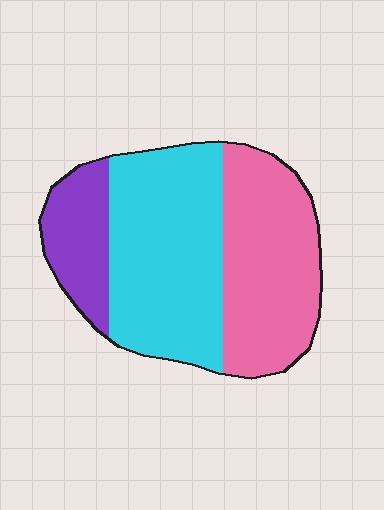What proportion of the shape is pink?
Pink takes up between a quarter and a half of the shape.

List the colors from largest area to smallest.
From largest to smallest: cyan, pink, purple.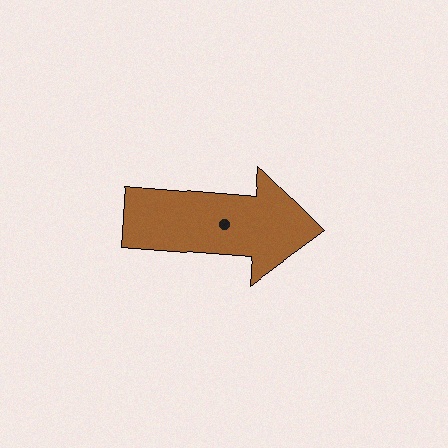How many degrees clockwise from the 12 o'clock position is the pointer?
Approximately 95 degrees.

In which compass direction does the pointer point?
East.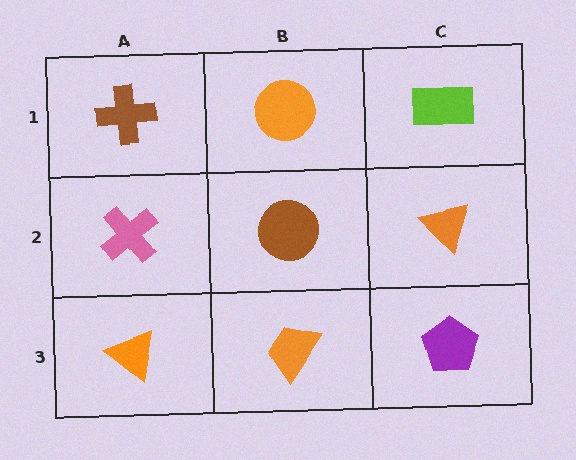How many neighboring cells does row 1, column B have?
3.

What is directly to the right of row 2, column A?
A brown circle.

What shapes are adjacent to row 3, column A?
A pink cross (row 2, column A), an orange trapezoid (row 3, column B).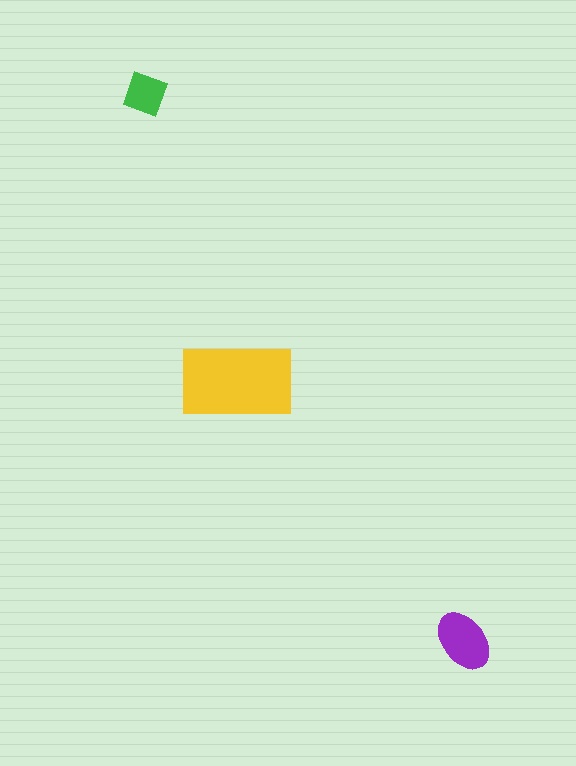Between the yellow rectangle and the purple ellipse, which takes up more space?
The yellow rectangle.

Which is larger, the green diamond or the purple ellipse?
The purple ellipse.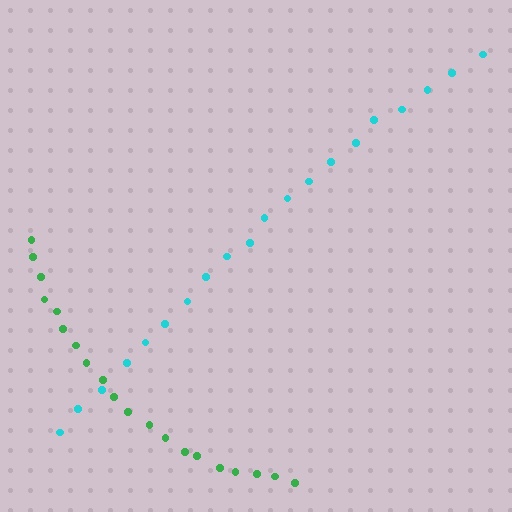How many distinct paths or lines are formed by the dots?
There are 2 distinct paths.